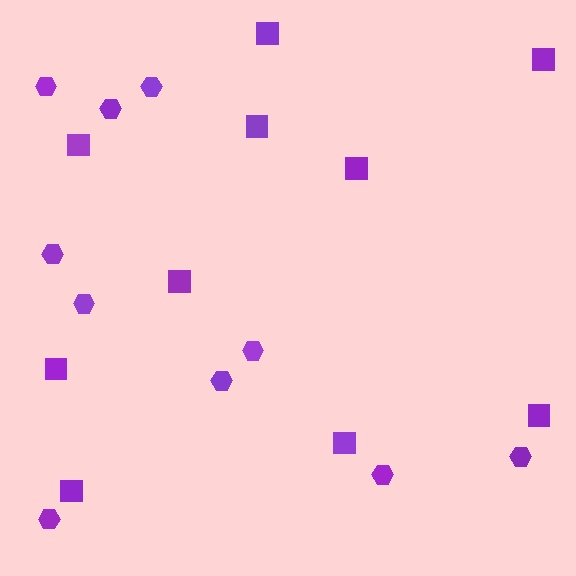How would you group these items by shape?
There are 2 groups: one group of hexagons (10) and one group of squares (10).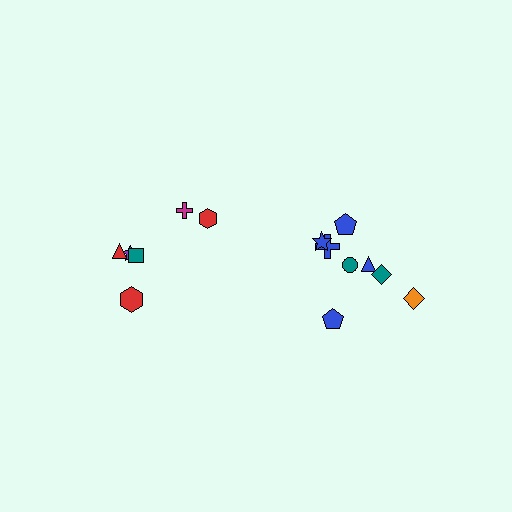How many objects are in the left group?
There are 6 objects.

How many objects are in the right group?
There are 8 objects.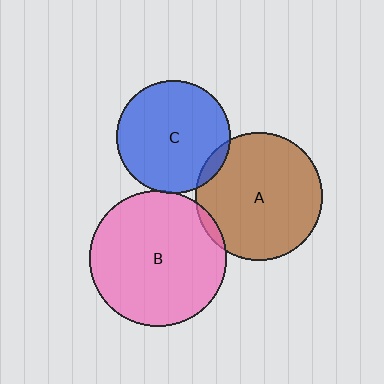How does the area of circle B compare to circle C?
Approximately 1.4 times.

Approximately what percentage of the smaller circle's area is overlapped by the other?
Approximately 5%.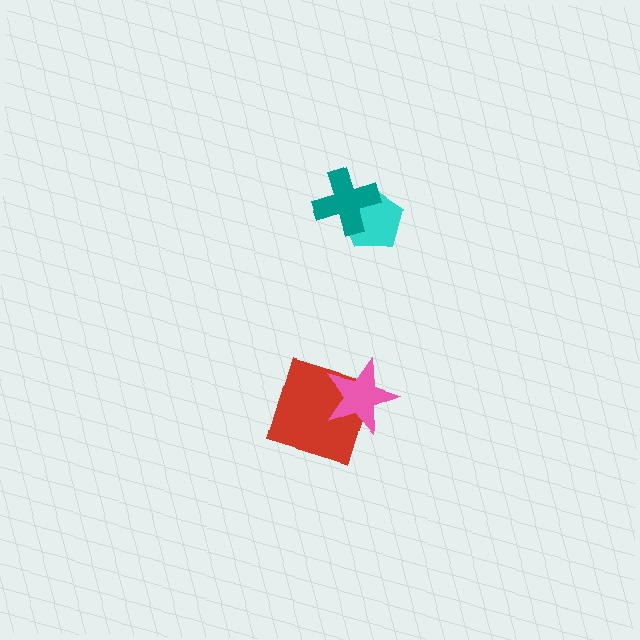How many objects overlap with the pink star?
1 object overlaps with the pink star.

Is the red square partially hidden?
Yes, it is partially covered by another shape.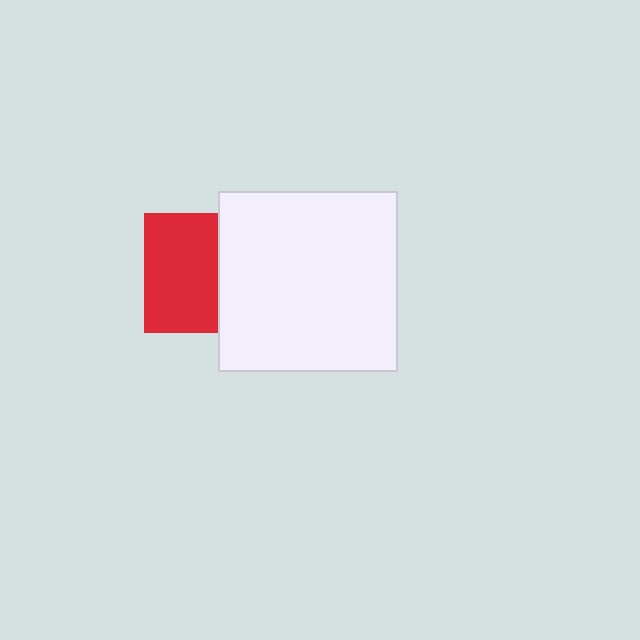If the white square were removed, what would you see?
You would see the complete red square.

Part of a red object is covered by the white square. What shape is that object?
It is a square.